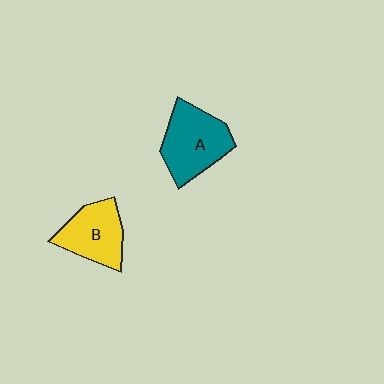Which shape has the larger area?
Shape A (teal).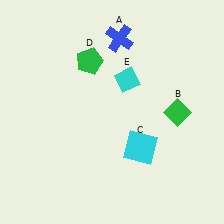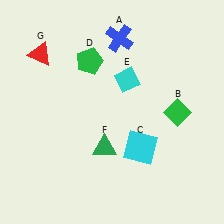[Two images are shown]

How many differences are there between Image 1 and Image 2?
There are 2 differences between the two images.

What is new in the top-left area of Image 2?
A red triangle (G) was added in the top-left area of Image 2.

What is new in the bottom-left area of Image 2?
A green triangle (F) was added in the bottom-left area of Image 2.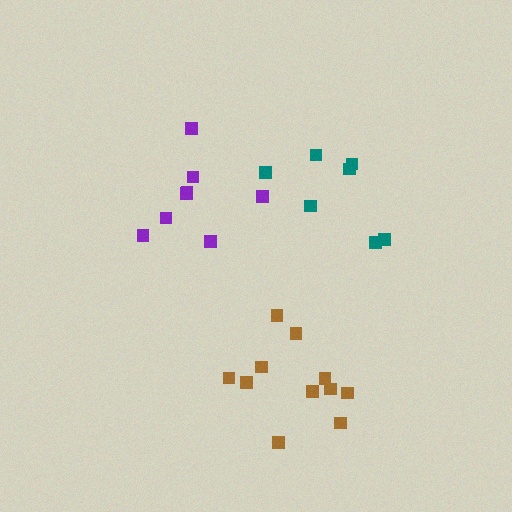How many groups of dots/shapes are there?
There are 3 groups.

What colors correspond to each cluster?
The clusters are colored: teal, brown, purple.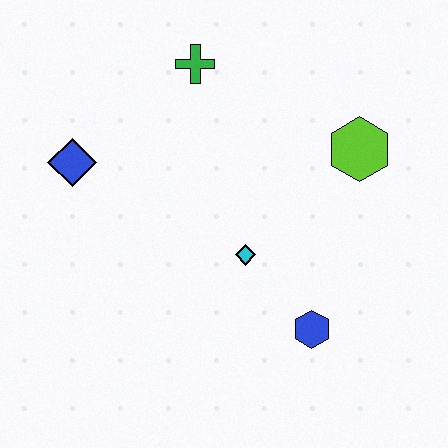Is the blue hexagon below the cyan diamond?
Yes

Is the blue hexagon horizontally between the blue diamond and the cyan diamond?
No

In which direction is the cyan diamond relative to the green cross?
The cyan diamond is below the green cross.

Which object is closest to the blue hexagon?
The cyan diamond is closest to the blue hexagon.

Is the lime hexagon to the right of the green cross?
Yes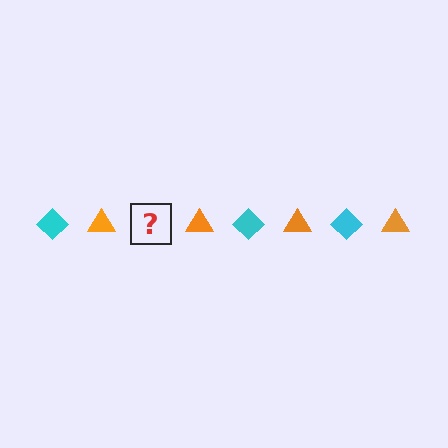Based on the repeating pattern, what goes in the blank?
The blank should be a cyan diamond.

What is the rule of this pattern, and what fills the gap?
The rule is that the pattern alternates between cyan diamond and orange triangle. The gap should be filled with a cyan diamond.